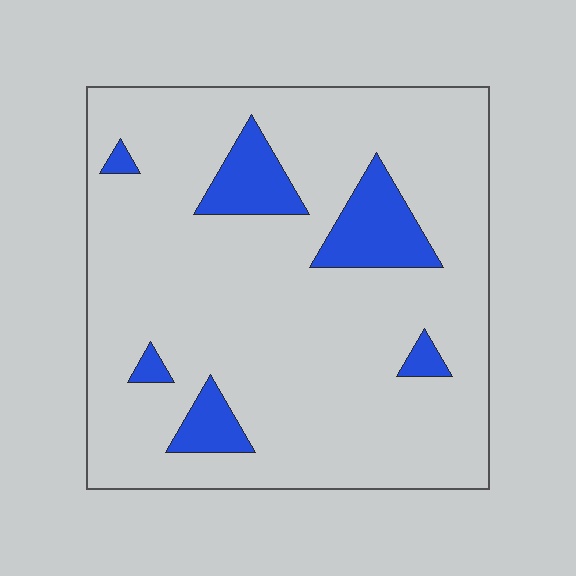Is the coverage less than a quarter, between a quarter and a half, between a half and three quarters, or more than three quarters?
Less than a quarter.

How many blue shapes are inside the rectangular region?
6.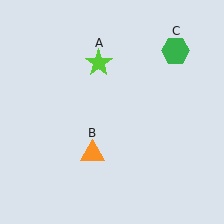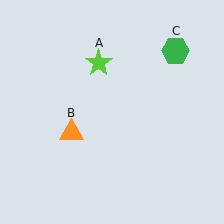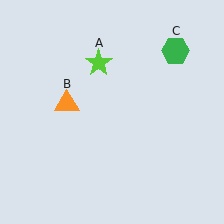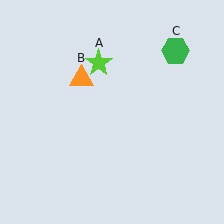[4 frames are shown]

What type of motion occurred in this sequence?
The orange triangle (object B) rotated clockwise around the center of the scene.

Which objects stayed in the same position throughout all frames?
Lime star (object A) and green hexagon (object C) remained stationary.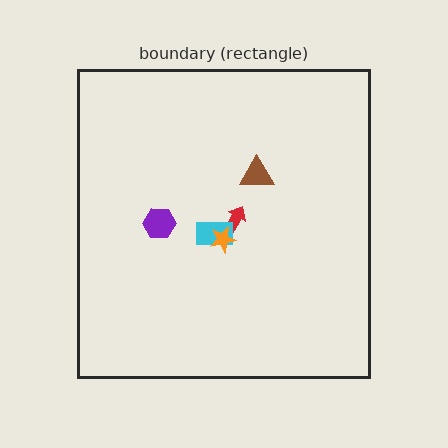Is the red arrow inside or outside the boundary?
Inside.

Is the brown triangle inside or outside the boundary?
Inside.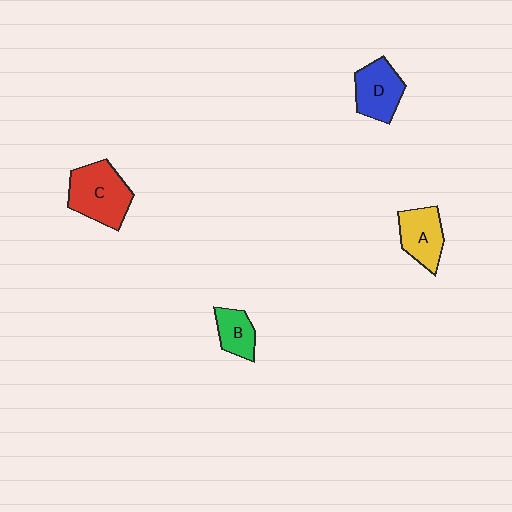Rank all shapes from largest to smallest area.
From largest to smallest: C (red), D (blue), A (yellow), B (green).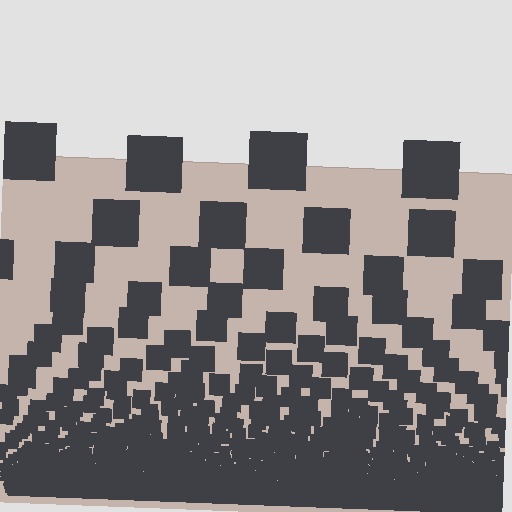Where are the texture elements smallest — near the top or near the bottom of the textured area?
Near the bottom.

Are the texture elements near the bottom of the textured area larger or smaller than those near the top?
Smaller. The gradient is inverted — elements near the bottom are smaller and denser.